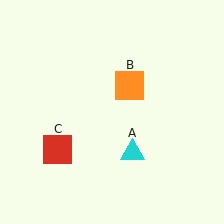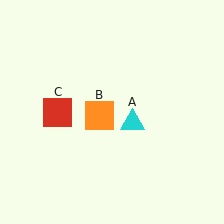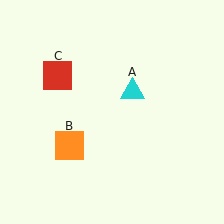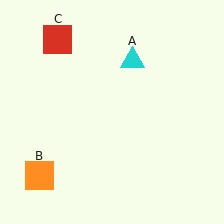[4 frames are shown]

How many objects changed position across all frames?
3 objects changed position: cyan triangle (object A), orange square (object B), red square (object C).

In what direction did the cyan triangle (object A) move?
The cyan triangle (object A) moved up.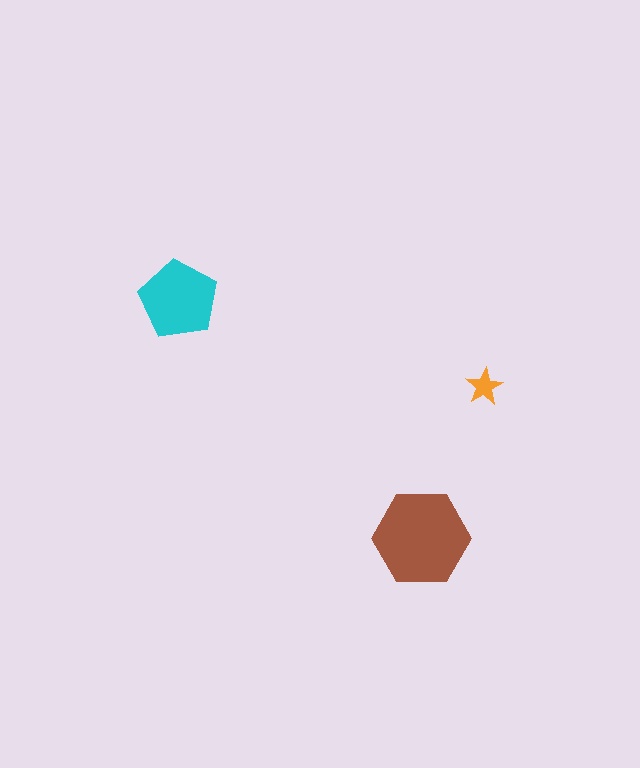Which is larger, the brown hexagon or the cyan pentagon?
The brown hexagon.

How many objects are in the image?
There are 3 objects in the image.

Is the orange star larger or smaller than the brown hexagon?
Smaller.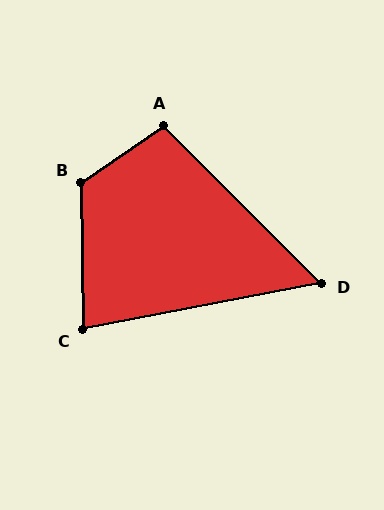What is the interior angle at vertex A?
Approximately 100 degrees (obtuse).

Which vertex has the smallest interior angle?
D, at approximately 56 degrees.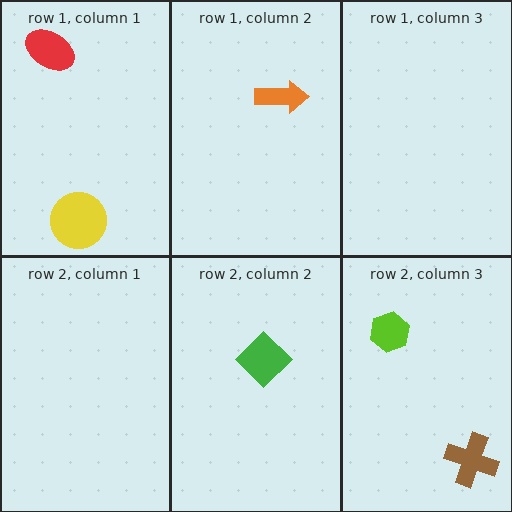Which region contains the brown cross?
The row 2, column 3 region.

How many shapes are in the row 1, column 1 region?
2.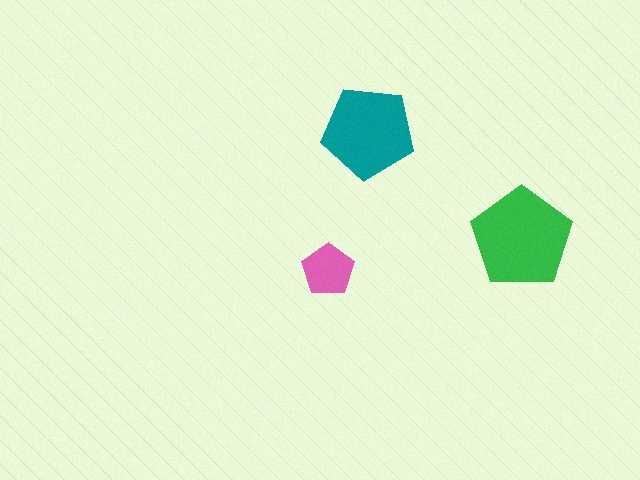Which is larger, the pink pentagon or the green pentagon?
The green one.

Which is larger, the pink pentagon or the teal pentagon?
The teal one.